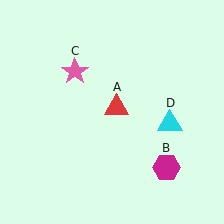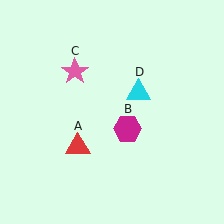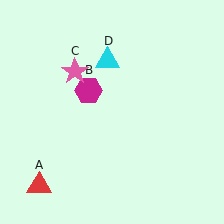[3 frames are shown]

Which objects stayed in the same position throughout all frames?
Pink star (object C) remained stationary.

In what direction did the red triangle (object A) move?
The red triangle (object A) moved down and to the left.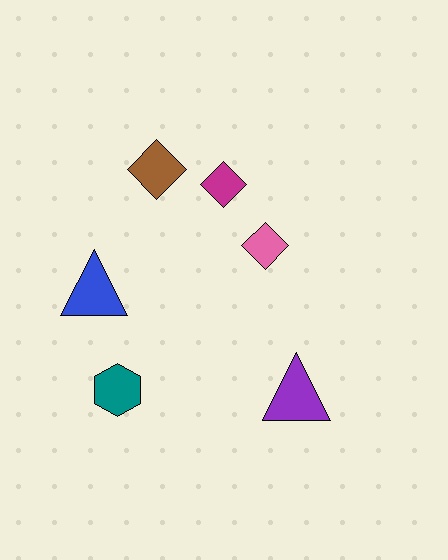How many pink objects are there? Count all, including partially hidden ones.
There is 1 pink object.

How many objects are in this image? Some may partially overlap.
There are 6 objects.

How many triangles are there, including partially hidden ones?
There are 2 triangles.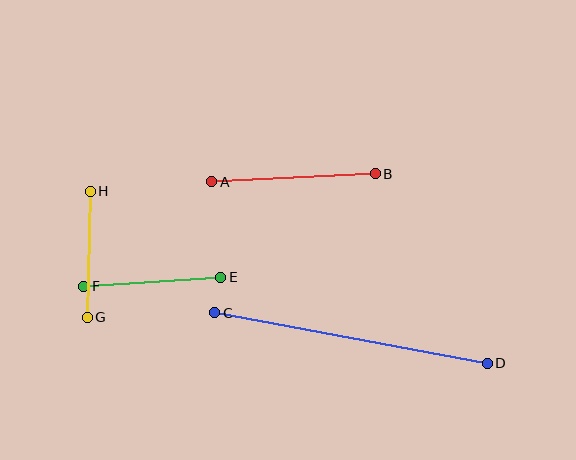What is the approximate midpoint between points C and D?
The midpoint is at approximately (351, 338) pixels.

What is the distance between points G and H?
The distance is approximately 126 pixels.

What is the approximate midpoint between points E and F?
The midpoint is at approximately (152, 282) pixels.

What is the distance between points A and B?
The distance is approximately 164 pixels.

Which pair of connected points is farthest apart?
Points C and D are farthest apart.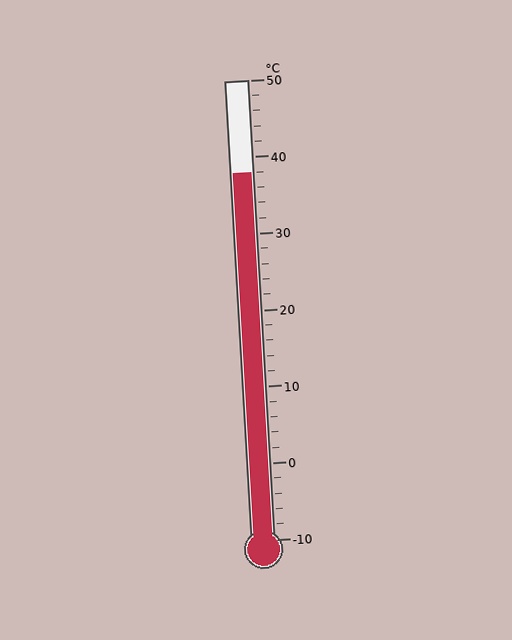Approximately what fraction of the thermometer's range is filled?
The thermometer is filled to approximately 80% of its range.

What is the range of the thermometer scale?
The thermometer scale ranges from -10°C to 50°C.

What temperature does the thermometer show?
The thermometer shows approximately 38°C.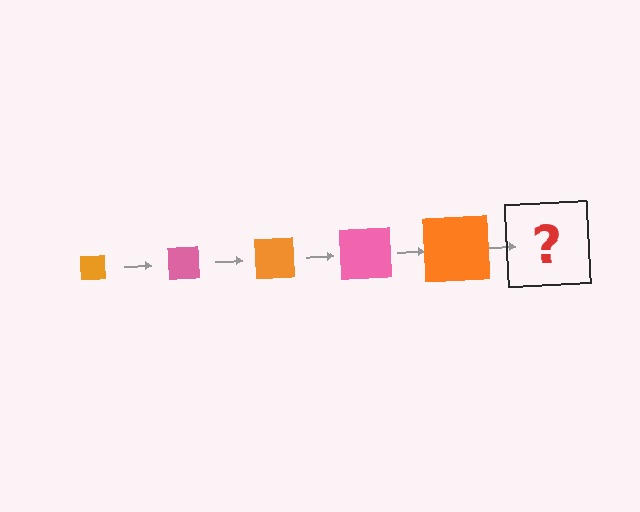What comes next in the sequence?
The next element should be a pink square, larger than the previous one.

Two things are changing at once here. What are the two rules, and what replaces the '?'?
The two rules are that the square grows larger each step and the color cycles through orange and pink. The '?' should be a pink square, larger than the previous one.